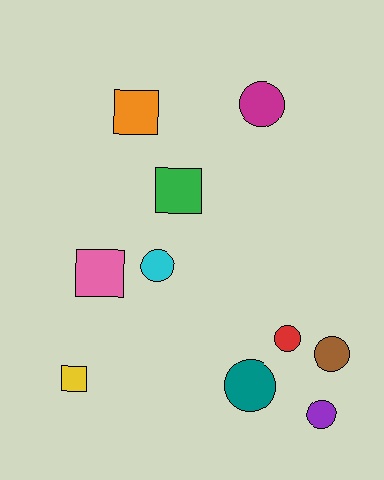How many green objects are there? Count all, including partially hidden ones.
There is 1 green object.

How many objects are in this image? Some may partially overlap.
There are 10 objects.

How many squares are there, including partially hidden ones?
There are 4 squares.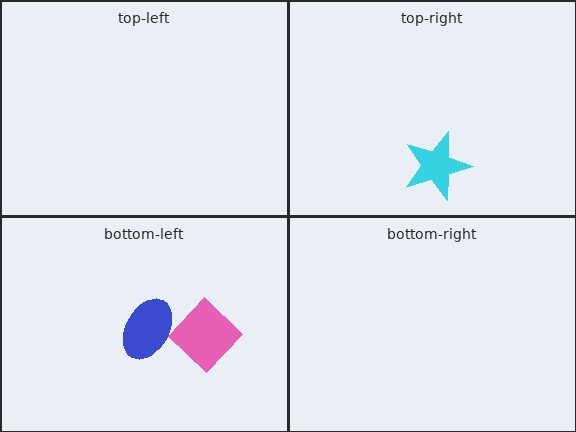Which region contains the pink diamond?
The bottom-left region.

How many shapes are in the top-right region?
1.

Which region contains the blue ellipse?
The bottom-left region.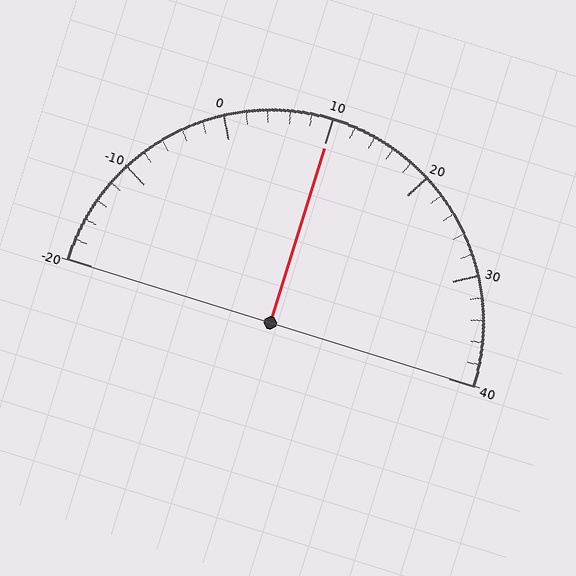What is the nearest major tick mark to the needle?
The nearest major tick mark is 10.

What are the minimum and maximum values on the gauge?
The gauge ranges from -20 to 40.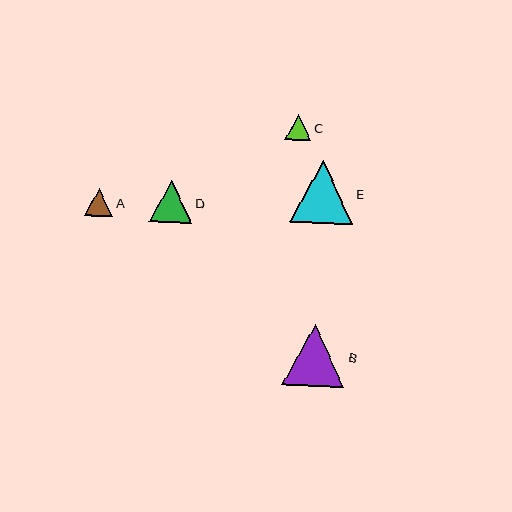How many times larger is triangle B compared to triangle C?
Triangle B is approximately 2.4 times the size of triangle C.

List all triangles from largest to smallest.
From largest to smallest: B, E, D, A, C.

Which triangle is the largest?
Triangle B is the largest with a size of approximately 63 pixels.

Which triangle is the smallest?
Triangle C is the smallest with a size of approximately 26 pixels.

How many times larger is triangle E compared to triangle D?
Triangle E is approximately 1.5 times the size of triangle D.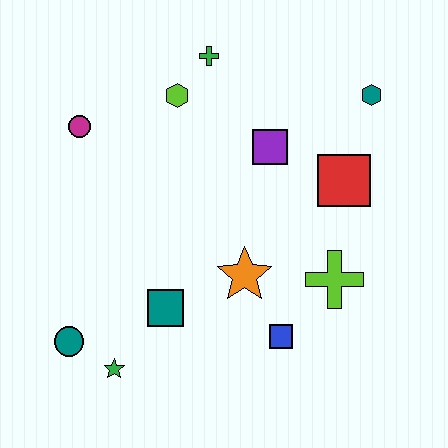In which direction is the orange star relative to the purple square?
The orange star is below the purple square.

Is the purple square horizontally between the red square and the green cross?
Yes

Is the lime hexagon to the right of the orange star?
No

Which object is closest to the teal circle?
The green star is closest to the teal circle.